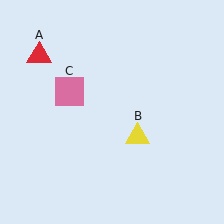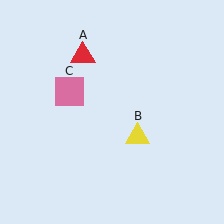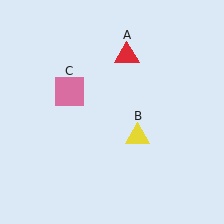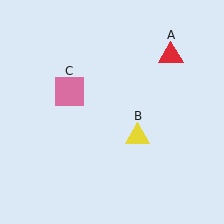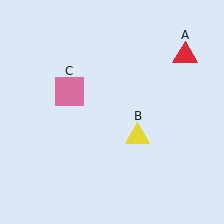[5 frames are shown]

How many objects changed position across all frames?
1 object changed position: red triangle (object A).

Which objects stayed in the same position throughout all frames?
Yellow triangle (object B) and pink square (object C) remained stationary.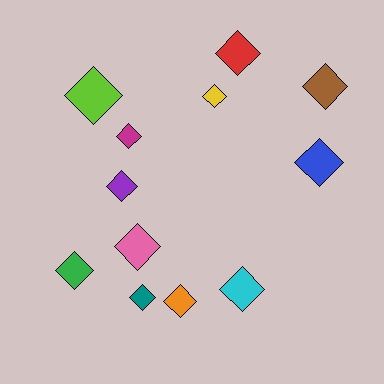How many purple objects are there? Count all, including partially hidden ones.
There is 1 purple object.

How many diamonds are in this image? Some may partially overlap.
There are 12 diamonds.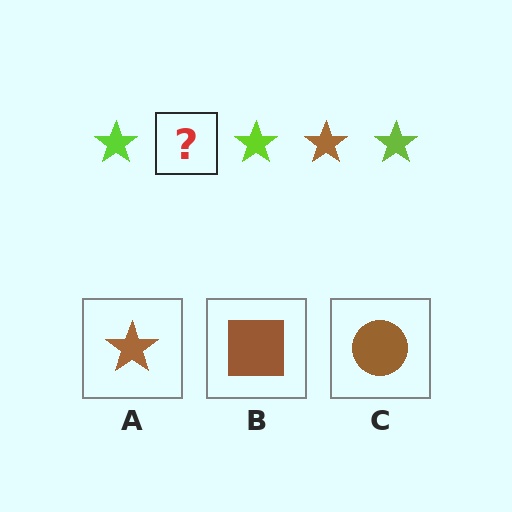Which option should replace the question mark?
Option A.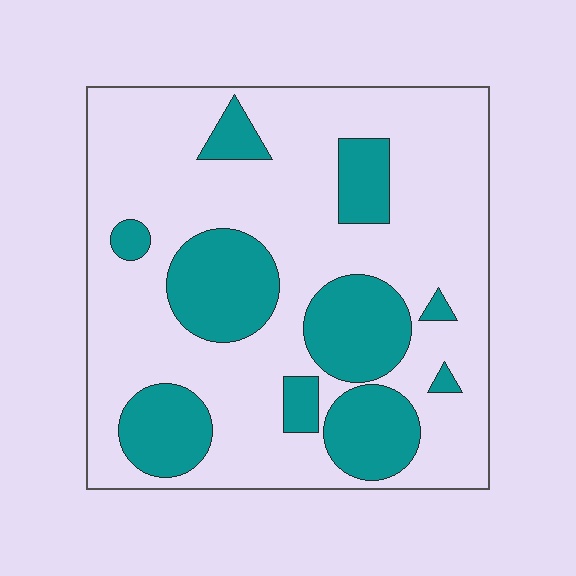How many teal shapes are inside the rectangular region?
10.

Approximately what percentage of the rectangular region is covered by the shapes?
Approximately 30%.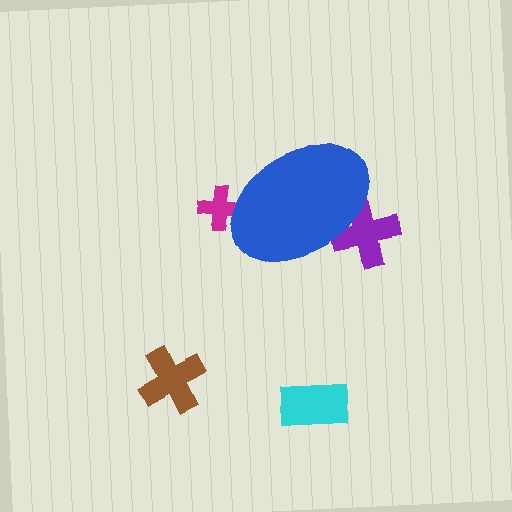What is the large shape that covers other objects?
A blue ellipse.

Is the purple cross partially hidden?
Yes, the purple cross is partially hidden behind the blue ellipse.